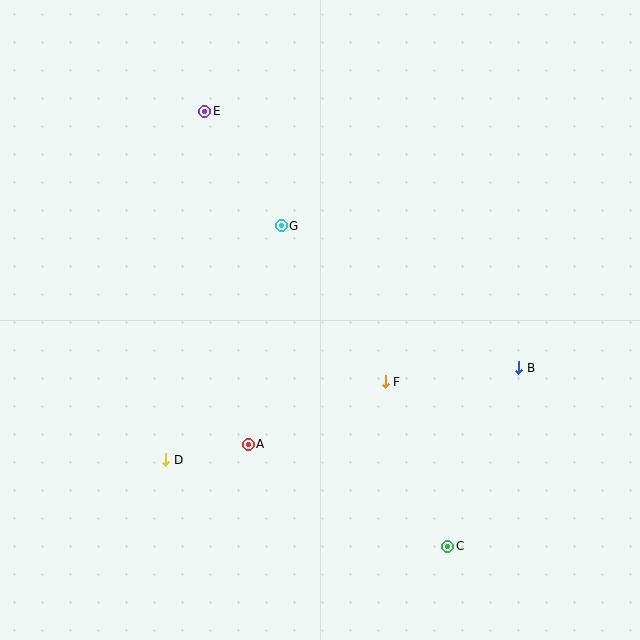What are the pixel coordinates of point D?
Point D is at (166, 460).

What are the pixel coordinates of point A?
Point A is at (248, 444).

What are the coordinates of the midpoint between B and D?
The midpoint between B and D is at (342, 414).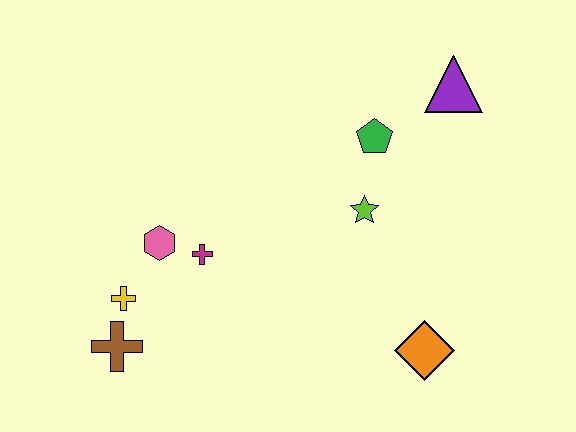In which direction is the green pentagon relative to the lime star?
The green pentagon is above the lime star.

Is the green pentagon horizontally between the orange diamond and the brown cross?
Yes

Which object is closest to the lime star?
The green pentagon is closest to the lime star.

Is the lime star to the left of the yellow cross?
No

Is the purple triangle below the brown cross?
No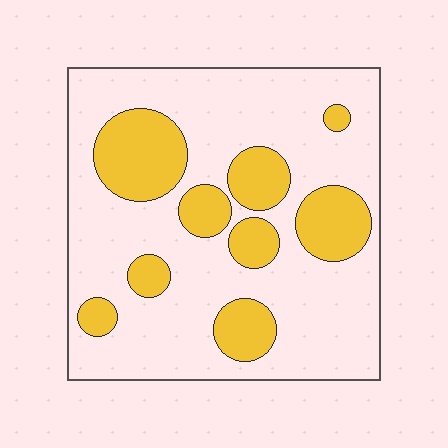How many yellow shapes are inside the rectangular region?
9.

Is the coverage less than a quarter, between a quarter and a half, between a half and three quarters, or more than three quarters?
Between a quarter and a half.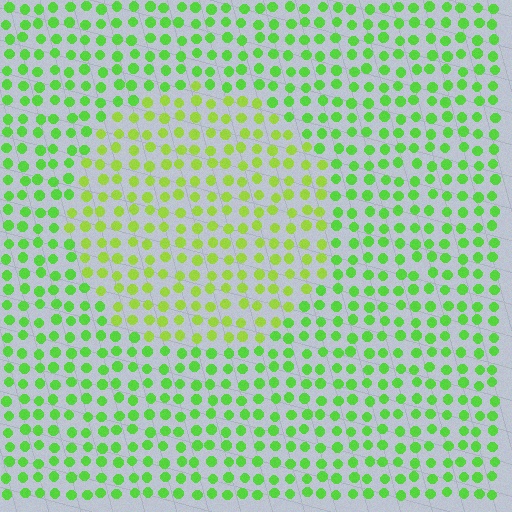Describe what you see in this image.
The image is filled with small lime elements in a uniform arrangement. A circle-shaped region is visible where the elements are tinted to a slightly different hue, forming a subtle color boundary.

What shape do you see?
I see a circle.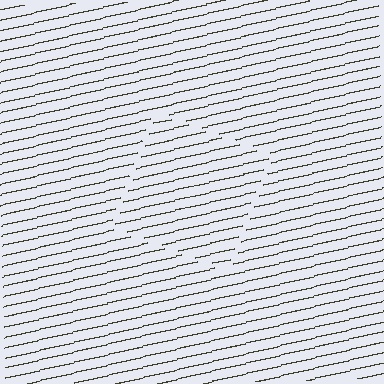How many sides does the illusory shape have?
4 sides — the line-ends trace a square.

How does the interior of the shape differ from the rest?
The interior of the shape contains the same grating, shifted by half a period — the contour is defined by the phase discontinuity where line-ends from the inner and outer gratings abut.